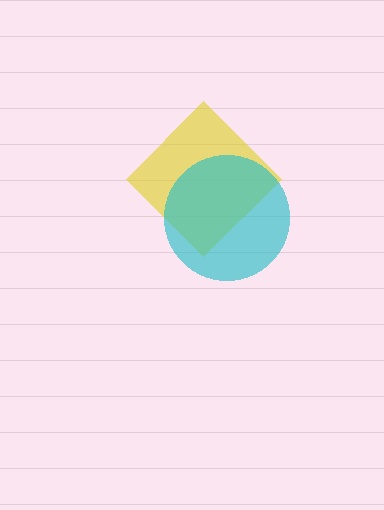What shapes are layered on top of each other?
The layered shapes are: a yellow diamond, a cyan circle.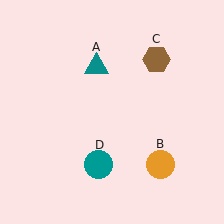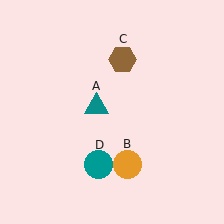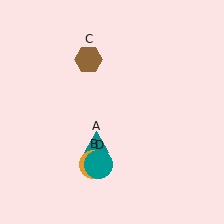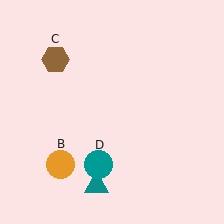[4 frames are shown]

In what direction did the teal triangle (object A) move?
The teal triangle (object A) moved down.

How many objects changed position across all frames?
3 objects changed position: teal triangle (object A), orange circle (object B), brown hexagon (object C).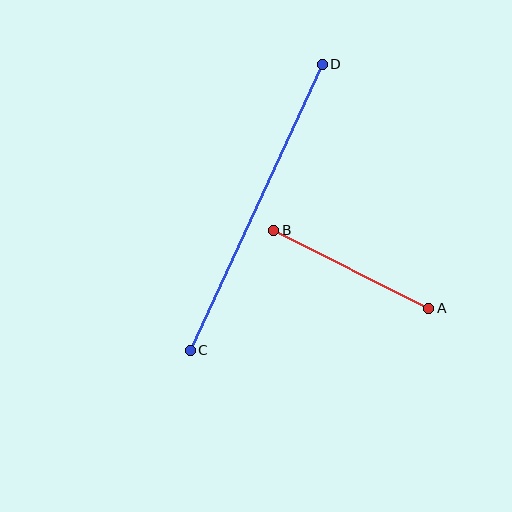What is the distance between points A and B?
The distance is approximately 173 pixels.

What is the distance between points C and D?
The distance is approximately 315 pixels.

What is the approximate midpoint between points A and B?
The midpoint is at approximately (351, 269) pixels.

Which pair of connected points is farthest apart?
Points C and D are farthest apart.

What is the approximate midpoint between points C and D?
The midpoint is at approximately (256, 207) pixels.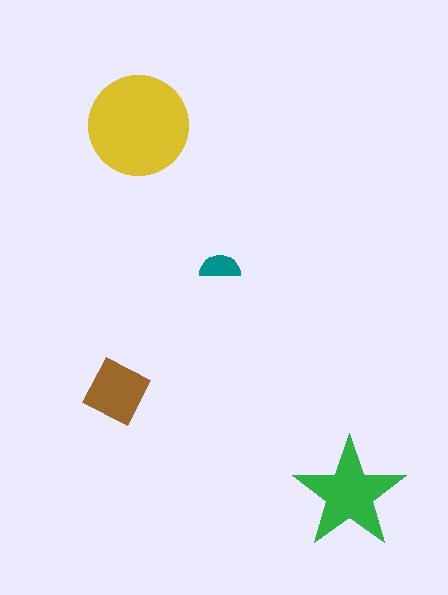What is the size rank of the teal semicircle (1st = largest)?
4th.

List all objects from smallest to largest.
The teal semicircle, the brown diamond, the green star, the yellow circle.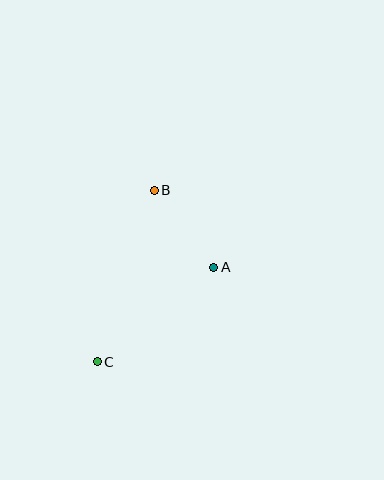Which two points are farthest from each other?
Points B and C are farthest from each other.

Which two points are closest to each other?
Points A and B are closest to each other.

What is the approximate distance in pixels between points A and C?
The distance between A and C is approximately 150 pixels.